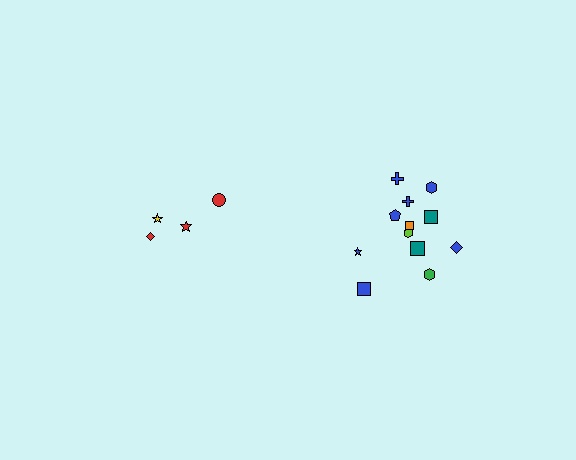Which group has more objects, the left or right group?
The right group.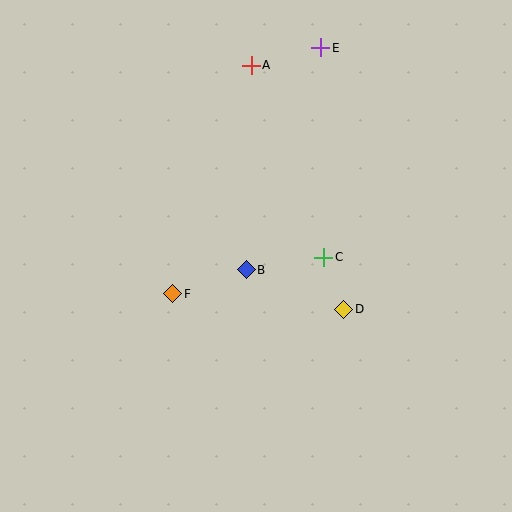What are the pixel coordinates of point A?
Point A is at (251, 65).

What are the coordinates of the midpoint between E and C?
The midpoint between E and C is at (322, 153).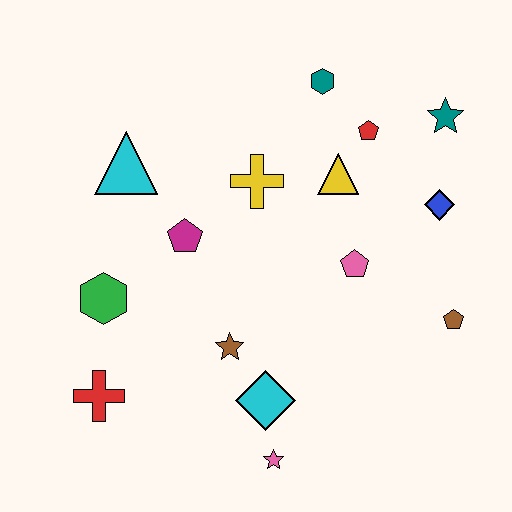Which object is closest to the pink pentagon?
The yellow triangle is closest to the pink pentagon.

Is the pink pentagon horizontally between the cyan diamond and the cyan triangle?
No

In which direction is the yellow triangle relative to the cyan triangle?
The yellow triangle is to the right of the cyan triangle.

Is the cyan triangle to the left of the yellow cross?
Yes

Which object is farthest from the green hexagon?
The teal star is farthest from the green hexagon.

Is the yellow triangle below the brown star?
No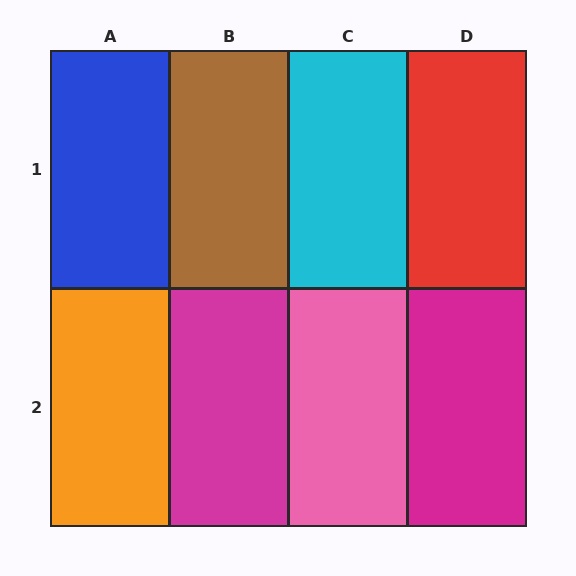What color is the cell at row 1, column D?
Red.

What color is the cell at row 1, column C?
Cyan.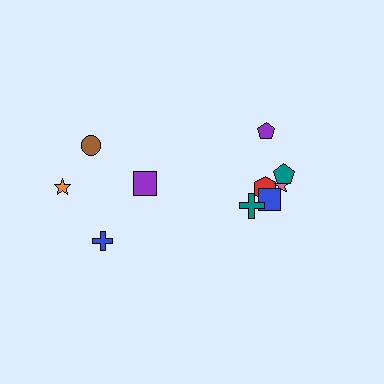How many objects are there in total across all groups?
There are 10 objects.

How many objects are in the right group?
There are 6 objects.